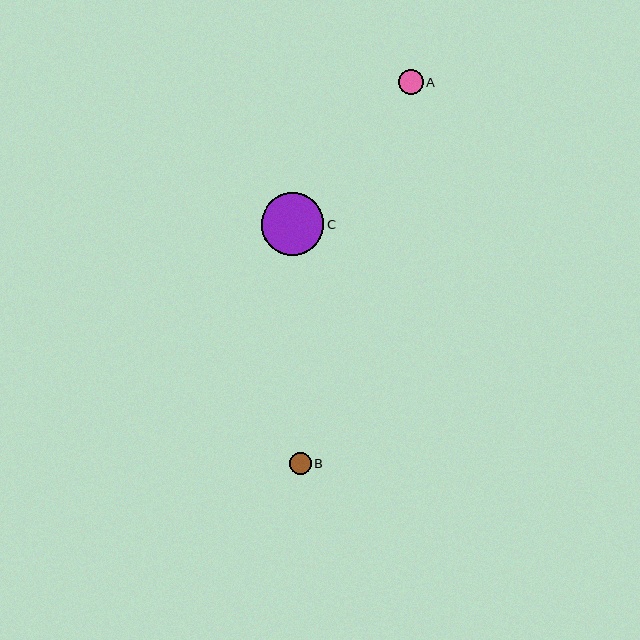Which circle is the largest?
Circle C is the largest with a size of approximately 63 pixels.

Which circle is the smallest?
Circle B is the smallest with a size of approximately 22 pixels.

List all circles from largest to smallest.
From largest to smallest: C, A, B.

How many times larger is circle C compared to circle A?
Circle C is approximately 2.5 times the size of circle A.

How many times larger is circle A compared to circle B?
Circle A is approximately 1.1 times the size of circle B.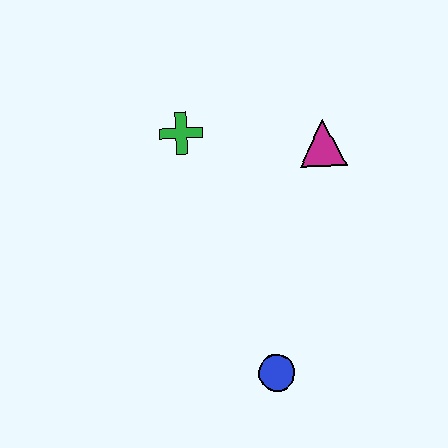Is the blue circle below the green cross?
Yes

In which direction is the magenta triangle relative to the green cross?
The magenta triangle is to the right of the green cross.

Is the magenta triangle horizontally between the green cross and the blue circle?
No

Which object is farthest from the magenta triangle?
The blue circle is farthest from the magenta triangle.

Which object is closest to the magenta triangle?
The green cross is closest to the magenta triangle.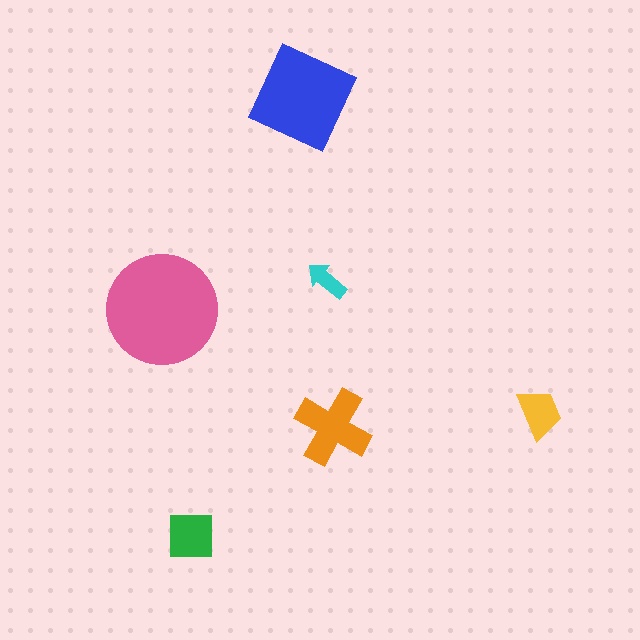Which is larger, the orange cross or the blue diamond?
The blue diamond.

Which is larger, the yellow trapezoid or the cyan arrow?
The yellow trapezoid.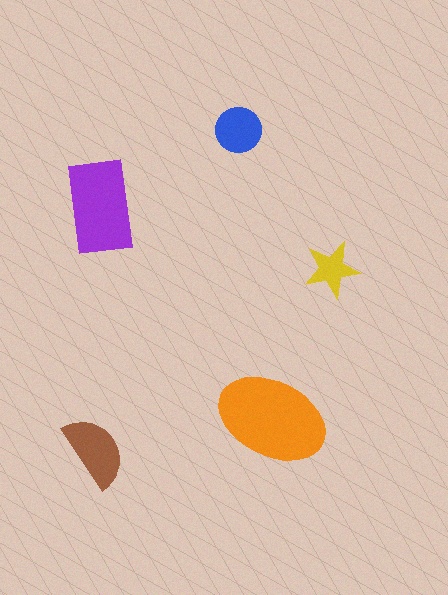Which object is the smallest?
The yellow star.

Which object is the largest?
The orange ellipse.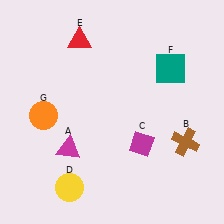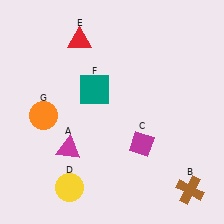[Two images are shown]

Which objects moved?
The objects that moved are: the brown cross (B), the teal square (F).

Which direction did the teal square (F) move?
The teal square (F) moved left.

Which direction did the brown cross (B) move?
The brown cross (B) moved down.